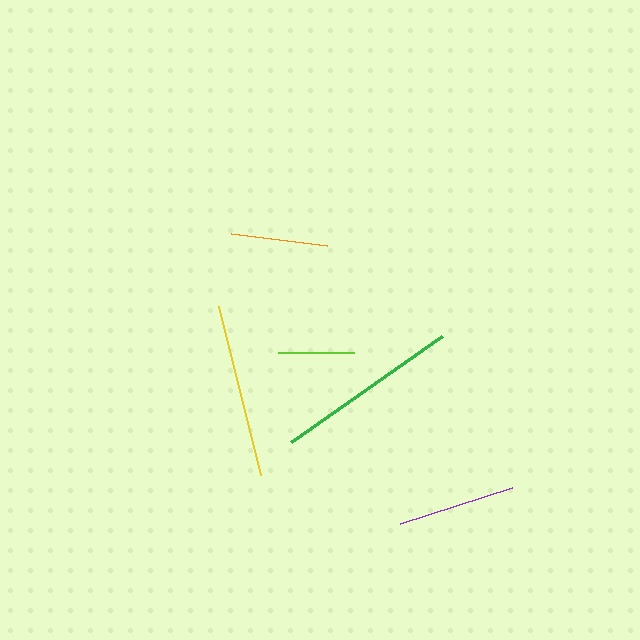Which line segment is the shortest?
The lime line is the shortest at approximately 76 pixels.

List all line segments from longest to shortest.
From longest to shortest: green, yellow, purple, orange, lime.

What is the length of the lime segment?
The lime segment is approximately 76 pixels long.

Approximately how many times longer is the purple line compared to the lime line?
The purple line is approximately 1.6 times the length of the lime line.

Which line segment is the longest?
The green line is the longest at approximately 184 pixels.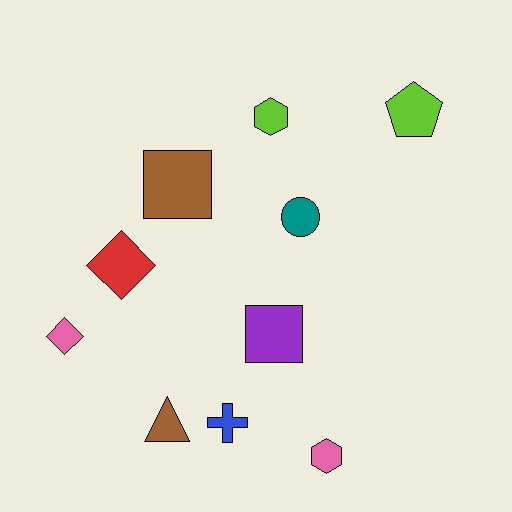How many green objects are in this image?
There are no green objects.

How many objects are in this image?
There are 10 objects.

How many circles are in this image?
There is 1 circle.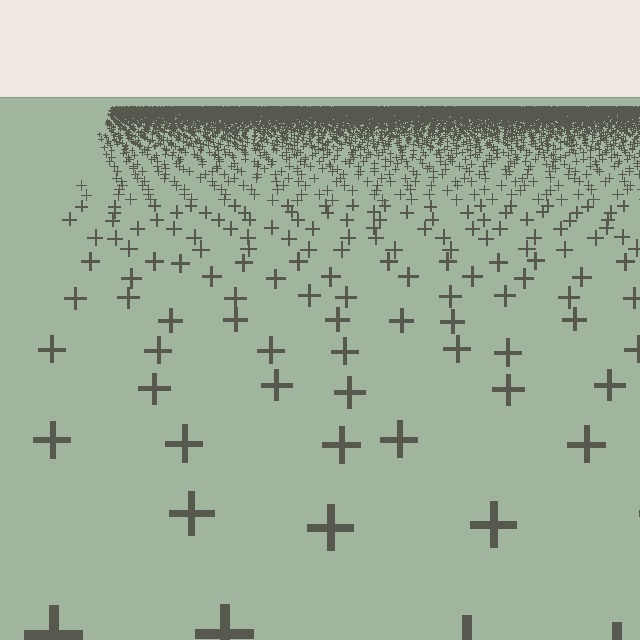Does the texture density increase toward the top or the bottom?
Density increases toward the top.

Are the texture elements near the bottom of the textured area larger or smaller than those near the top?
Larger. Near the bottom, elements are closer to the viewer and appear at a bigger on-screen size.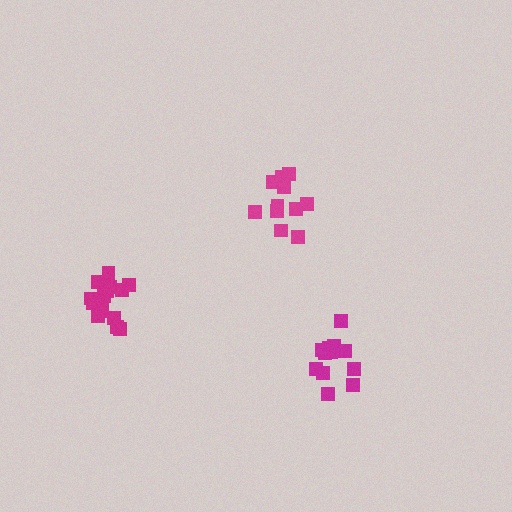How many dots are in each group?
Group 1: 12 dots, Group 2: 11 dots, Group 3: 16 dots (39 total).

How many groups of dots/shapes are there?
There are 3 groups.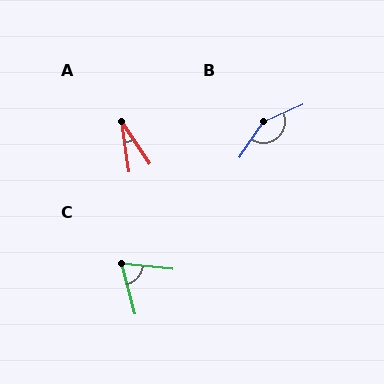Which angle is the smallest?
A, at approximately 25 degrees.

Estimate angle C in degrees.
Approximately 69 degrees.